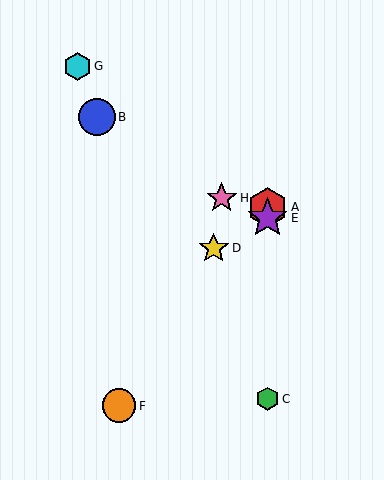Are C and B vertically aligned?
No, C is at x≈268 and B is at x≈97.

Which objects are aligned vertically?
Objects A, C, E are aligned vertically.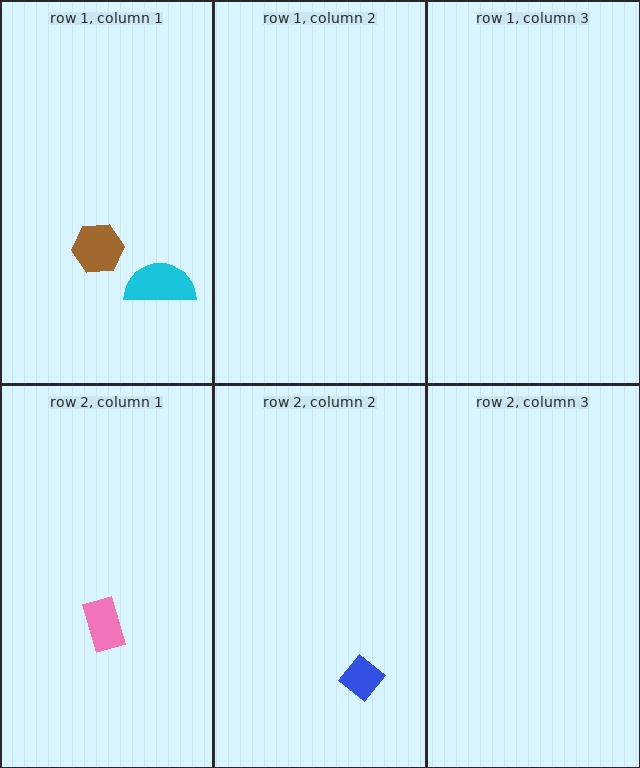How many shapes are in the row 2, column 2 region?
1.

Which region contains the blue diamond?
The row 2, column 2 region.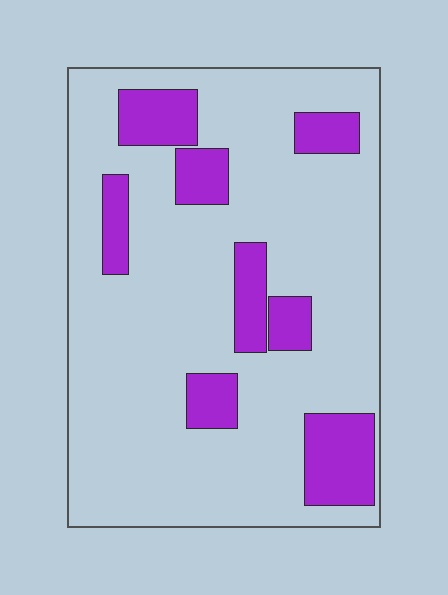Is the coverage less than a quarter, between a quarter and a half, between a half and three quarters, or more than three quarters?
Less than a quarter.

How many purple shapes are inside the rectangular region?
8.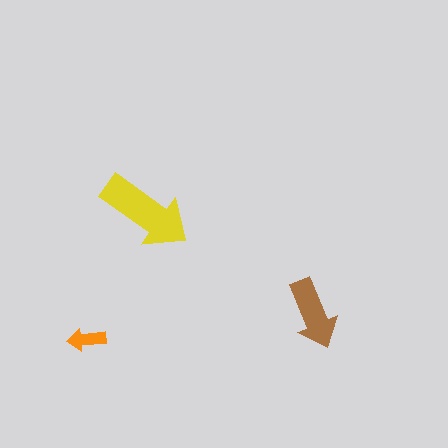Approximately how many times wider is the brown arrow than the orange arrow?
About 2 times wider.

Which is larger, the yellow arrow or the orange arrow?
The yellow one.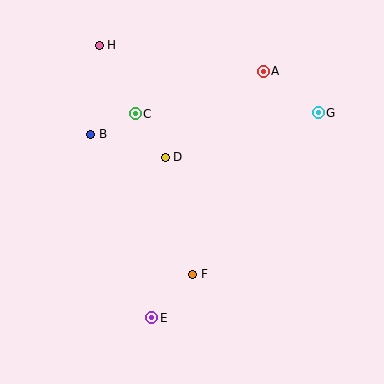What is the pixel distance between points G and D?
The distance between G and D is 159 pixels.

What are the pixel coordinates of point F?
Point F is at (193, 274).